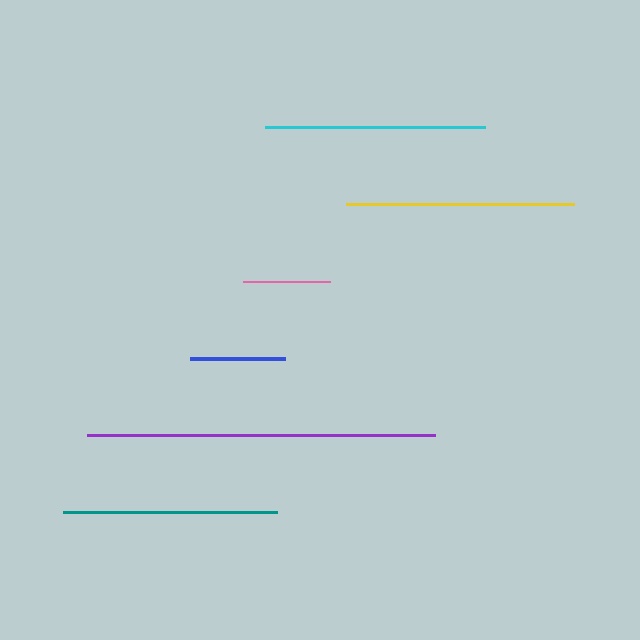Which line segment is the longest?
The purple line is the longest at approximately 348 pixels.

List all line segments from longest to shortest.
From longest to shortest: purple, yellow, cyan, teal, blue, pink.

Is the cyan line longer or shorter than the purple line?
The purple line is longer than the cyan line.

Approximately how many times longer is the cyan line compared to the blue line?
The cyan line is approximately 2.3 times the length of the blue line.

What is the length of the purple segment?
The purple segment is approximately 348 pixels long.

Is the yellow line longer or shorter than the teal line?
The yellow line is longer than the teal line.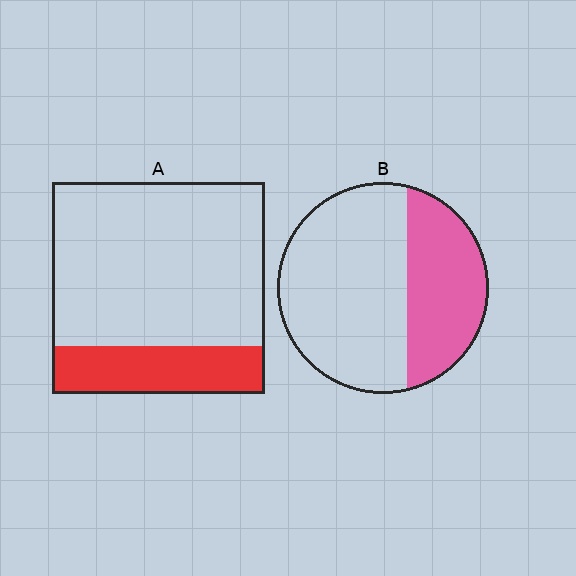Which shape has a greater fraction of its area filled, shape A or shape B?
Shape B.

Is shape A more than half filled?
No.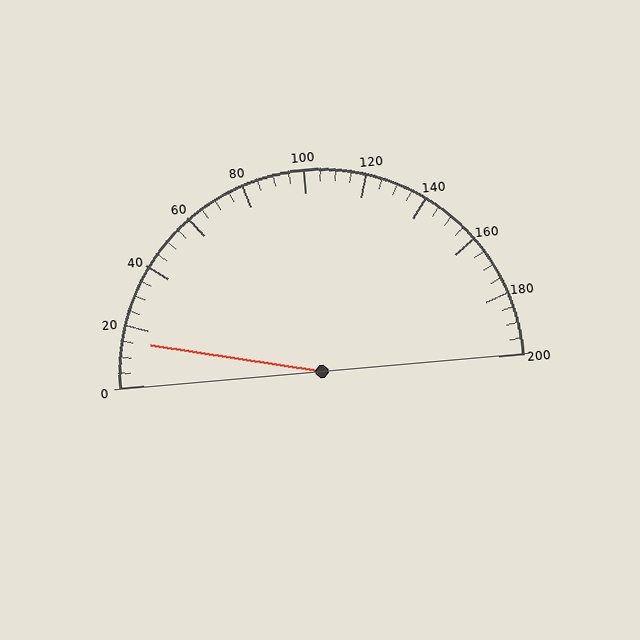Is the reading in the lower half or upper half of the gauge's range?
The reading is in the lower half of the range (0 to 200).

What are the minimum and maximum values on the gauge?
The gauge ranges from 0 to 200.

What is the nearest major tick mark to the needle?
The nearest major tick mark is 20.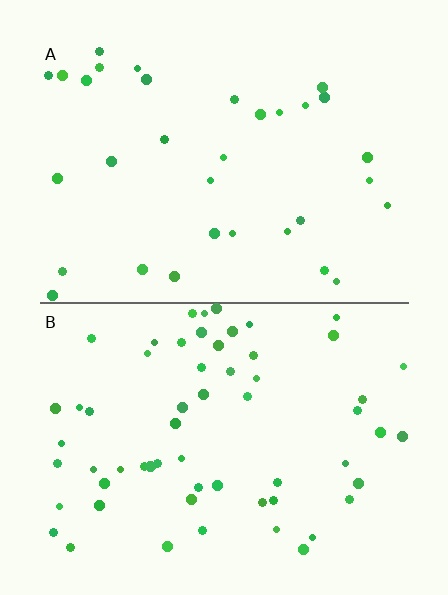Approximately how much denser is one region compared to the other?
Approximately 1.9× — region B over region A.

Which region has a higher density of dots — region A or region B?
B (the bottom).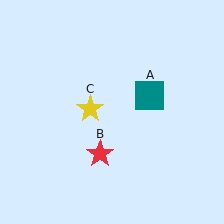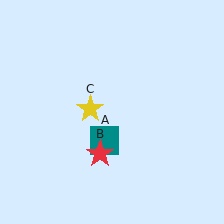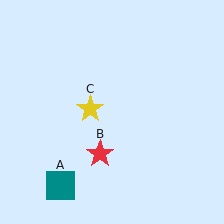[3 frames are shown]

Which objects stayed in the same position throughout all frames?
Red star (object B) and yellow star (object C) remained stationary.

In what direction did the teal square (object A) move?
The teal square (object A) moved down and to the left.